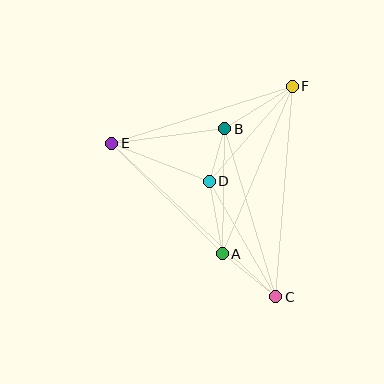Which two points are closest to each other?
Points B and D are closest to each other.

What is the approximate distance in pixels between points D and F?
The distance between D and F is approximately 126 pixels.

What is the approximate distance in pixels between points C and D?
The distance between C and D is approximately 133 pixels.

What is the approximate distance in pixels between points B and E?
The distance between B and E is approximately 114 pixels.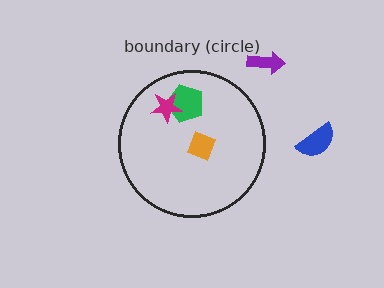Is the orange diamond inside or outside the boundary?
Inside.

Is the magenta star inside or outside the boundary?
Inside.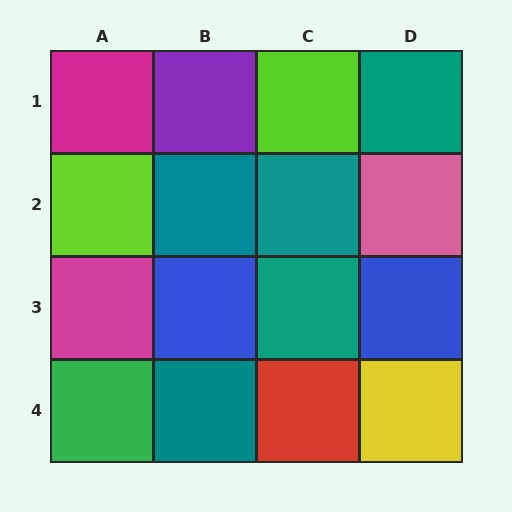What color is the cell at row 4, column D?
Yellow.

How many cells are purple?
1 cell is purple.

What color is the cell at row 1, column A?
Magenta.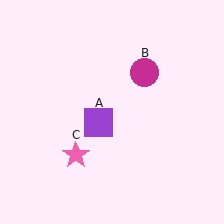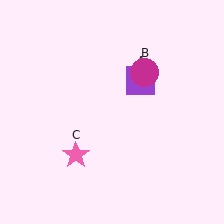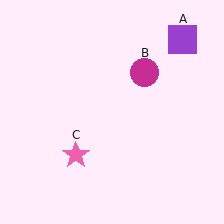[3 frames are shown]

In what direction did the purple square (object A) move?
The purple square (object A) moved up and to the right.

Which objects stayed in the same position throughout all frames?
Magenta circle (object B) and pink star (object C) remained stationary.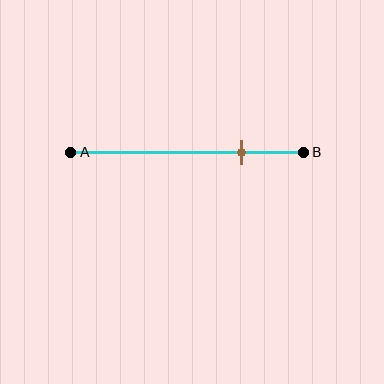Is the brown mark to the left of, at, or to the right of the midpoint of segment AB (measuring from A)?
The brown mark is to the right of the midpoint of segment AB.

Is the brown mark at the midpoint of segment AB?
No, the mark is at about 75% from A, not at the 50% midpoint.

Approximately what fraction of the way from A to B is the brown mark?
The brown mark is approximately 75% of the way from A to B.